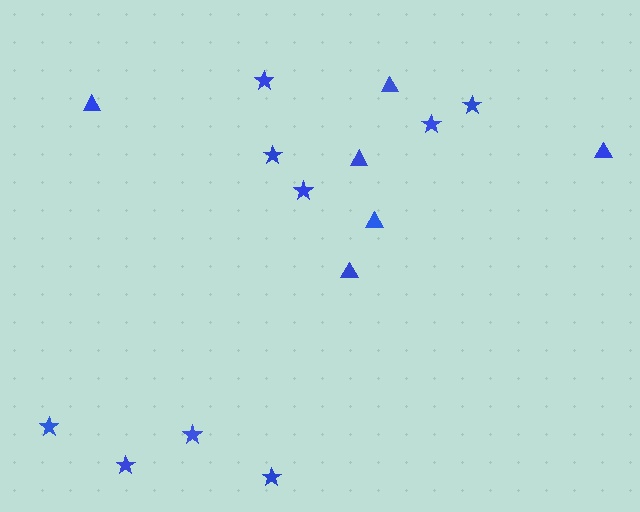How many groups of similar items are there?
There are 2 groups: one group of stars (9) and one group of triangles (6).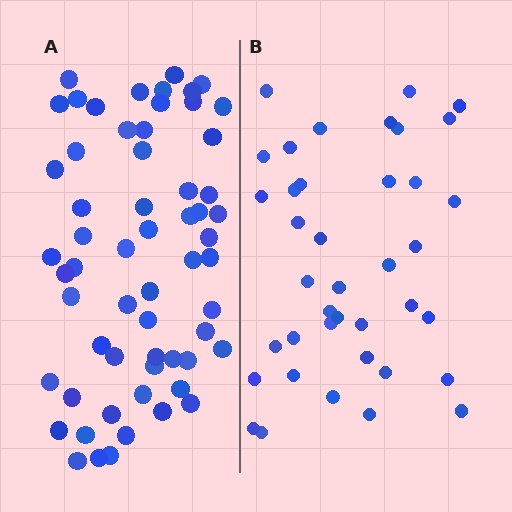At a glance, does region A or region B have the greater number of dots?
Region A (the left region) has more dots.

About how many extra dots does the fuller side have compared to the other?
Region A has approximately 20 more dots than region B.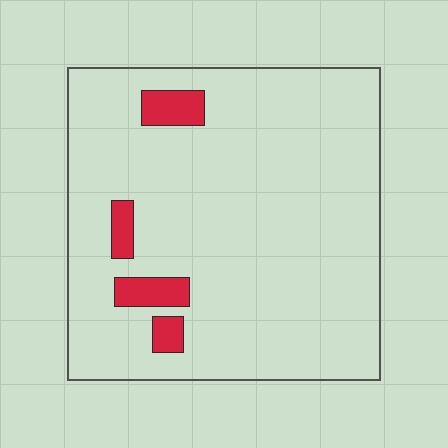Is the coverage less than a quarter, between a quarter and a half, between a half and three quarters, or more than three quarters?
Less than a quarter.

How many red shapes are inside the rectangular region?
4.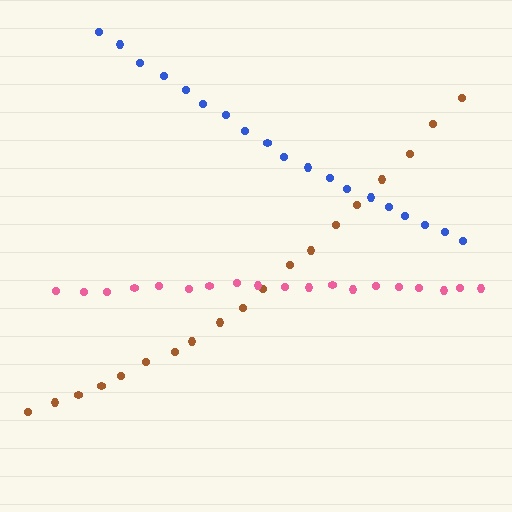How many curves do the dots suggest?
There are 3 distinct paths.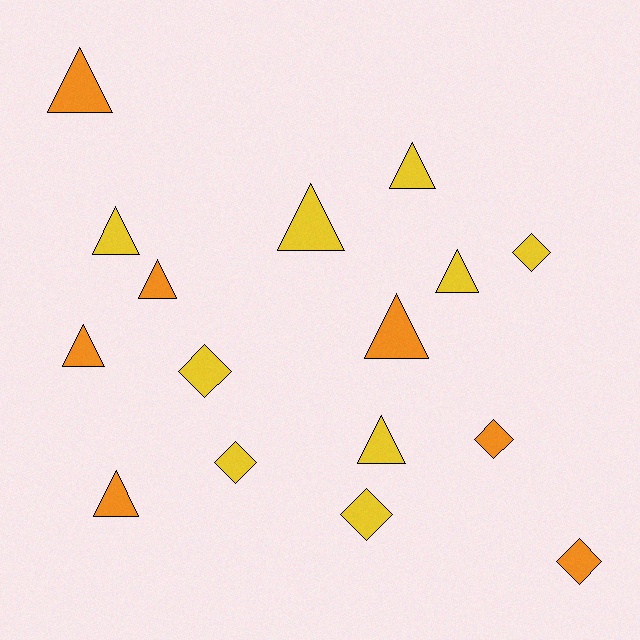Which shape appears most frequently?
Triangle, with 10 objects.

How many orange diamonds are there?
There are 2 orange diamonds.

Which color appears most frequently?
Yellow, with 9 objects.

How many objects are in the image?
There are 16 objects.